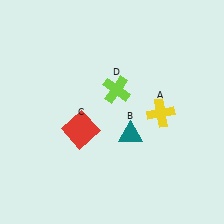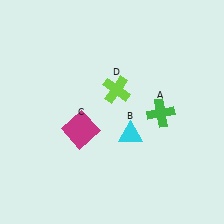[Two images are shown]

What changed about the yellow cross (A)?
In Image 1, A is yellow. In Image 2, it changed to green.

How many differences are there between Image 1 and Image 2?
There are 3 differences between the two images.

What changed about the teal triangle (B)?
In Image 1, B is teal. In Image 2, it changed to cyan.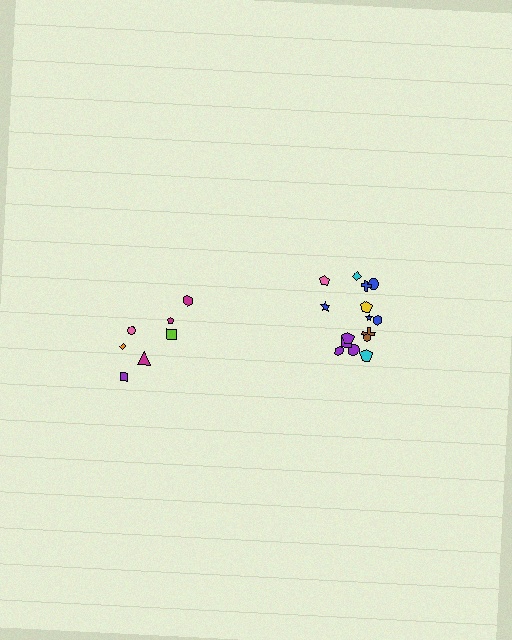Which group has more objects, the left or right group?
The right group.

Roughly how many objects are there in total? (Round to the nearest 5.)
Roughly 20 objects in total.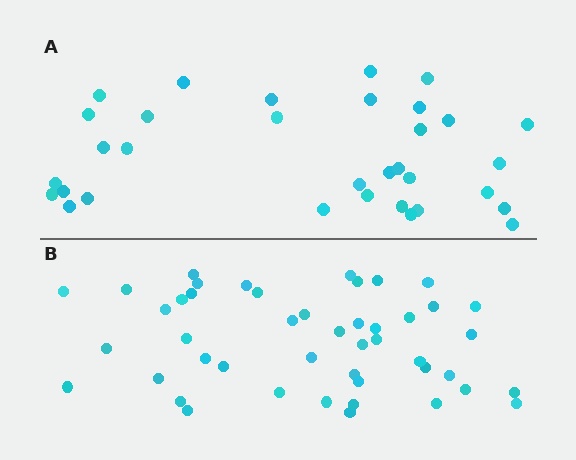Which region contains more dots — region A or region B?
Region B (the bottom region) has more dots.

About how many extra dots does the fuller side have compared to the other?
Region B has approximately 15 more dots than region A.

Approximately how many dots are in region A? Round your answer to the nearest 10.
About 30 dots. (The exact count is 33, which rounds to 30.)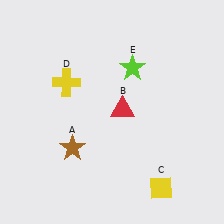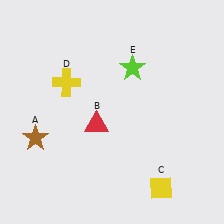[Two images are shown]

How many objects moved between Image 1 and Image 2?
2 objects moved between the two images.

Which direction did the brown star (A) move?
The brown star (A) moved left.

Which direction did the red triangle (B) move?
The red triangle (B) moved left.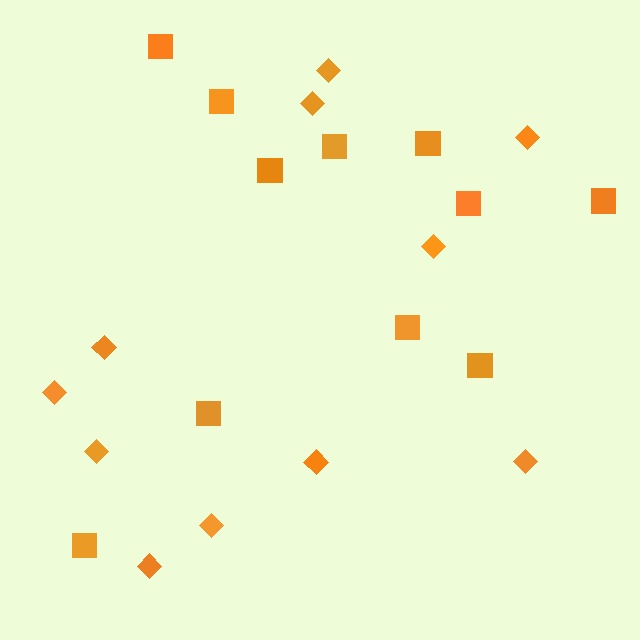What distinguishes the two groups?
There are 2 groups: one group of squares (11) and one group of diamonds (11).